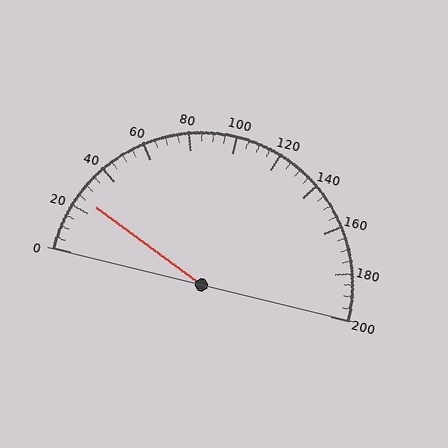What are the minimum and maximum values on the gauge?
The gauge ranges from 0 to 200.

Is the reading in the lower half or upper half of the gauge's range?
The reading is in the lower half of the range (0 to 200).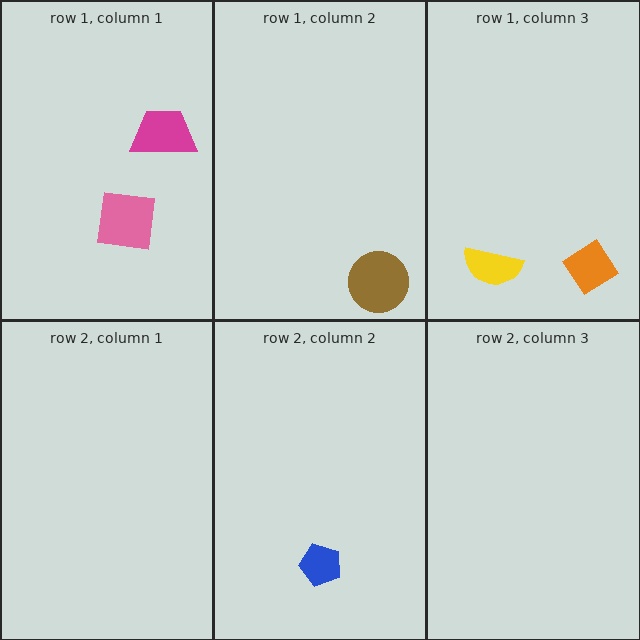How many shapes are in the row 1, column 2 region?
1.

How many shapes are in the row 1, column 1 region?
2.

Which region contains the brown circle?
The row 1, column 2 region.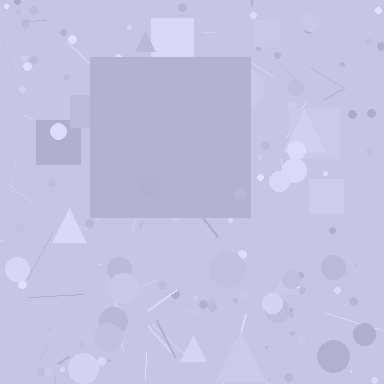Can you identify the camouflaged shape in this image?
The camouflaged shape is a square.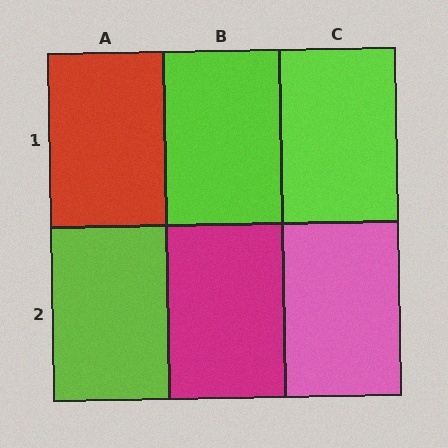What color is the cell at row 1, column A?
Red.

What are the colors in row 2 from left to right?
Lime, magenta, pink.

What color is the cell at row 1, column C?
Lime.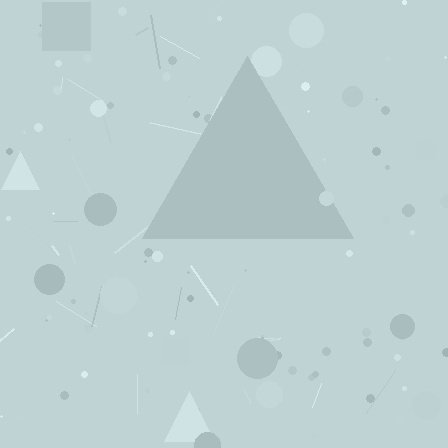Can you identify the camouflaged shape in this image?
The camouflaged shape is a triangle.